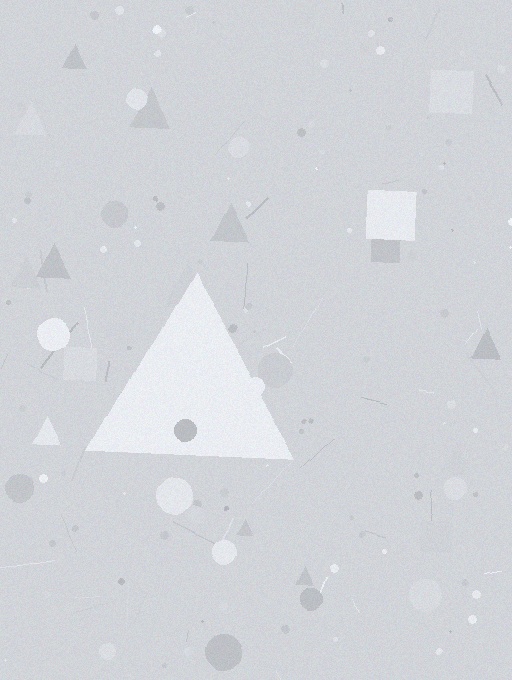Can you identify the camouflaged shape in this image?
The camouflaged shape is a triangle.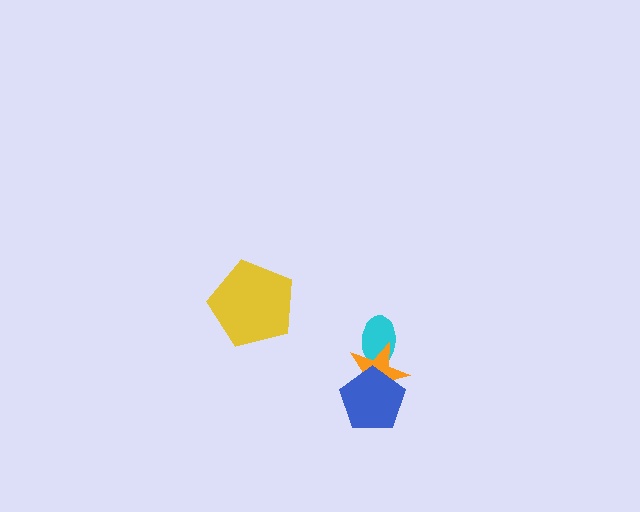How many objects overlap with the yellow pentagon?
0 objects overlap with the yellow pentagon.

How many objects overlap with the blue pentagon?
1 object overlaps with the blue pentagon.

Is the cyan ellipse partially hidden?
Yes, it is partially covered by another shape.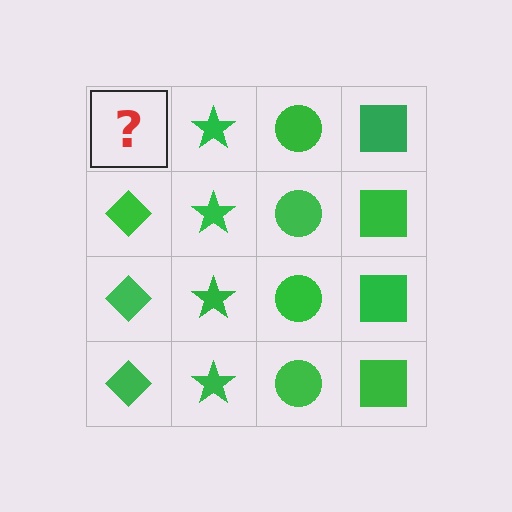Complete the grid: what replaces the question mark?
The question mark should be replaced with a green diamond.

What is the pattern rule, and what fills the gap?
The rule is that each column has a consistent shape. The gap should be filled with a green diamond.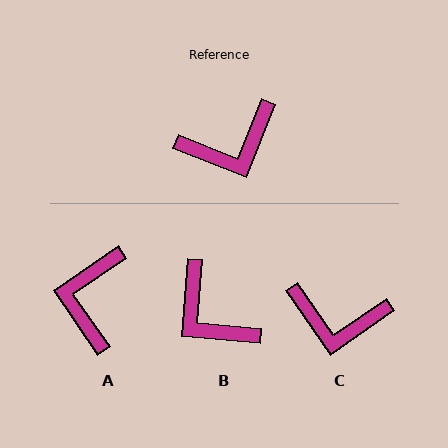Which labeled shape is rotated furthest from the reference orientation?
A, about 124 degrees away.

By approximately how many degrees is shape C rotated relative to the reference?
Approximately 34 degrees clockwise.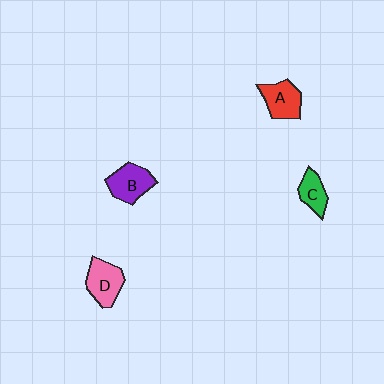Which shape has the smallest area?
Shape C (green).